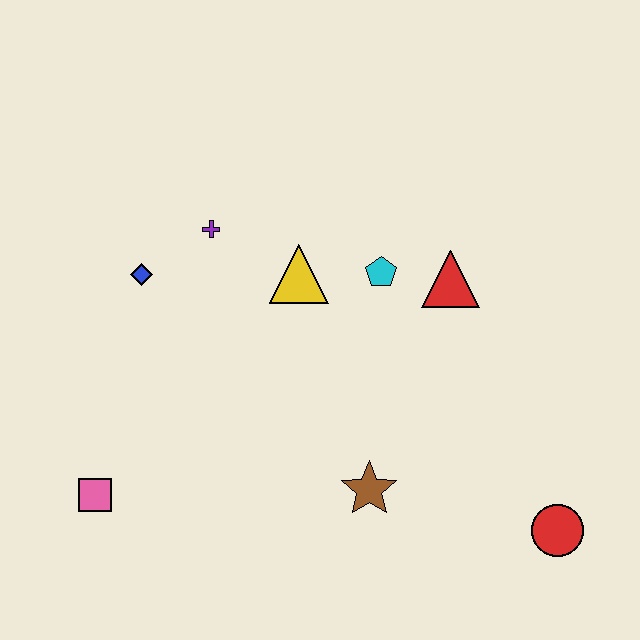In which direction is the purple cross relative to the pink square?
The purple cross is above the pink square.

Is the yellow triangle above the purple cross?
No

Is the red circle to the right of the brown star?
Yes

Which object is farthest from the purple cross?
The red circle is farthest from the purple cross.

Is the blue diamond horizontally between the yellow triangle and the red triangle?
No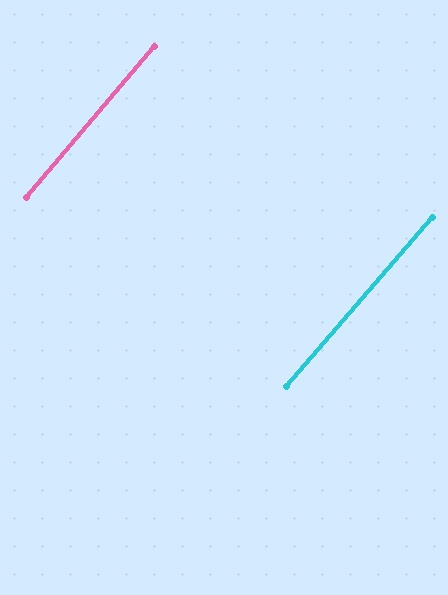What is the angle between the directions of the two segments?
Approximately 1 degree.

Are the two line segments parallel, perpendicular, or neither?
Parallel — their directions differ by only 0.7°.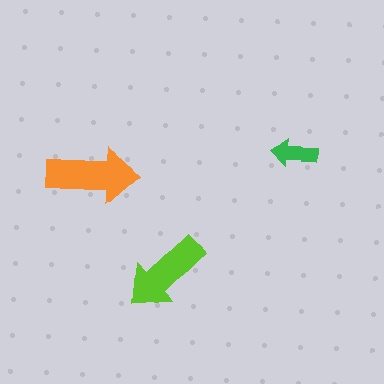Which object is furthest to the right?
The green arrow is rightmost.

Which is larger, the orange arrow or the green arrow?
The orange one.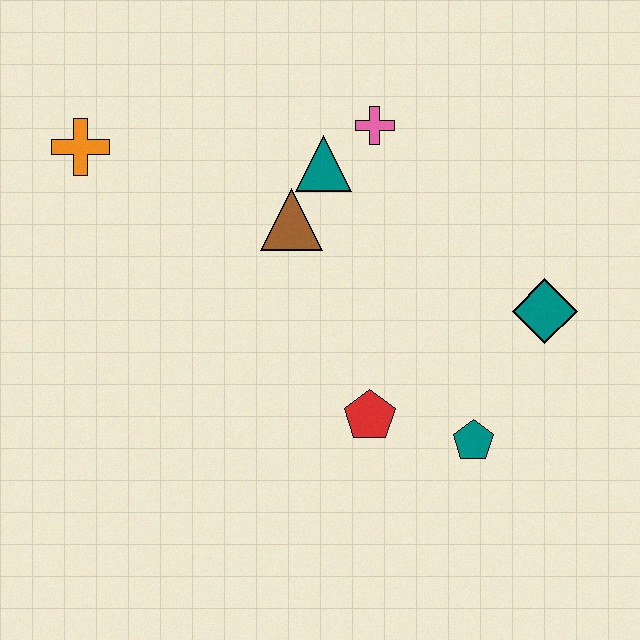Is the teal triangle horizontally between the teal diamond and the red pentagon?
No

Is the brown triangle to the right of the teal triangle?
No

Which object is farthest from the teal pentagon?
The orange cross is farthest from the teal pentagon.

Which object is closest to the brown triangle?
The teal triangle is closest to the brown triangle.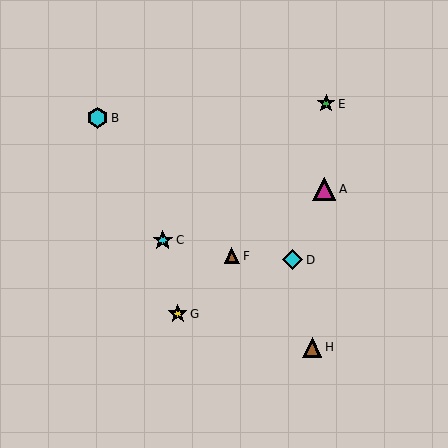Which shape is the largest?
The magenta triangle (labeled A) is the largest.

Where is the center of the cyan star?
The center of the cyan star is at (163, 240).